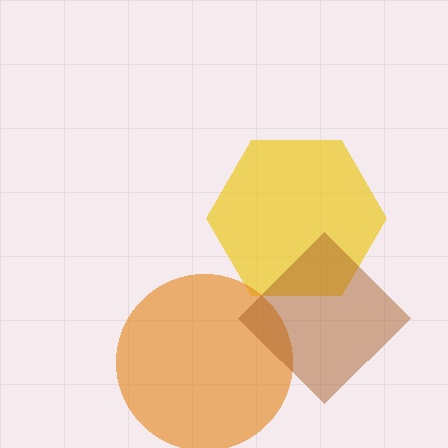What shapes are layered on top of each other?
The layered shapes are: a yellow hexagon, an orange circle, a brown diamond.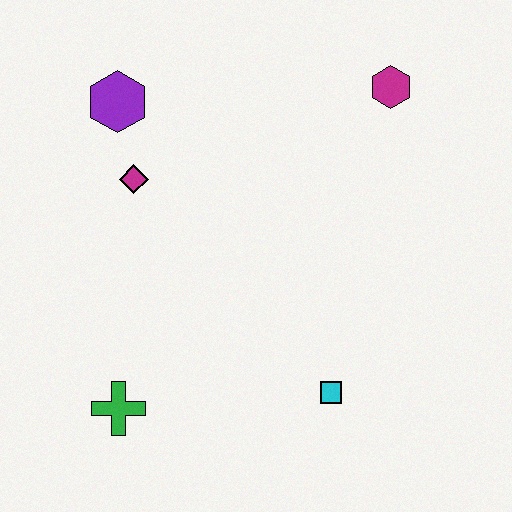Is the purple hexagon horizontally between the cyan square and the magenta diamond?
No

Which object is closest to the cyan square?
The green cross is closest to the cyan square.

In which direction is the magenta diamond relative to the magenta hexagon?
The magenta diamond is to the left of the magenta hexagon.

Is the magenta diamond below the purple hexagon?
Yes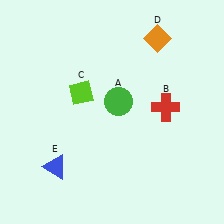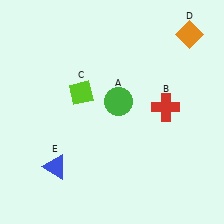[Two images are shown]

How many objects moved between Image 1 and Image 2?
1 object moved between the two images.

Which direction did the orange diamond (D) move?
The orange diamond (D) moved right.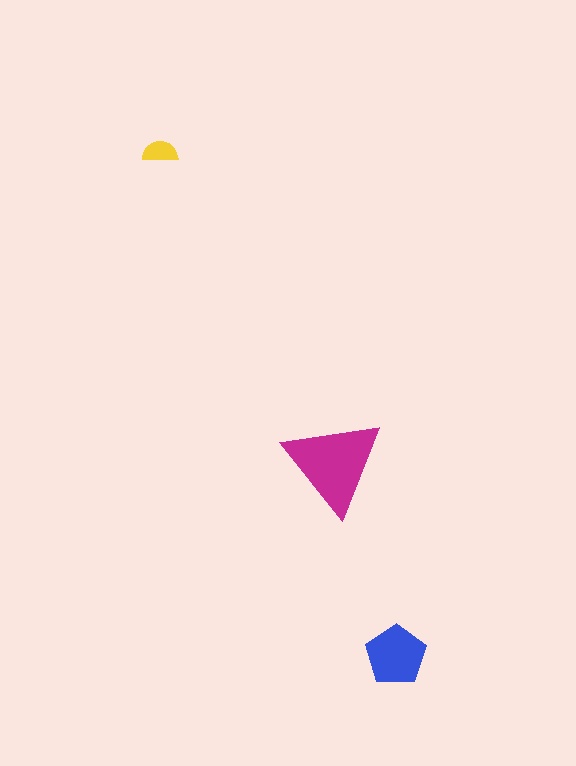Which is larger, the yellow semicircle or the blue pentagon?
The blue pentagon.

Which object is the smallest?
The yellow semicircle.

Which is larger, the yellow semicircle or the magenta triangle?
The magenta triangle.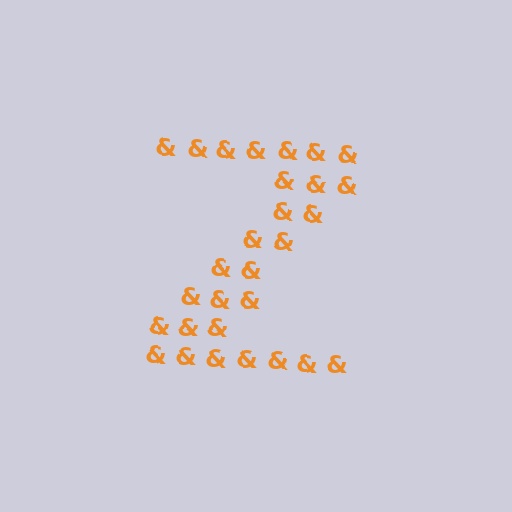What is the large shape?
The large shape is the letter Z.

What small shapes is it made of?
It is made of small ampersands.